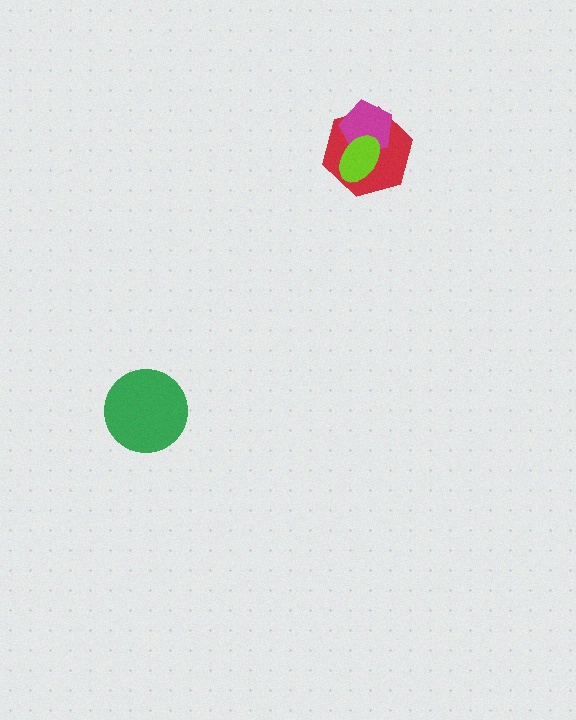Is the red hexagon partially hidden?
Yes, it is partially covered by another shape.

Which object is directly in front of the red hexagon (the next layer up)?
The magenta pentagon is directly in front of the red hexagon.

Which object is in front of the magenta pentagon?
The lime ellipse is in front of the magenta pentagon.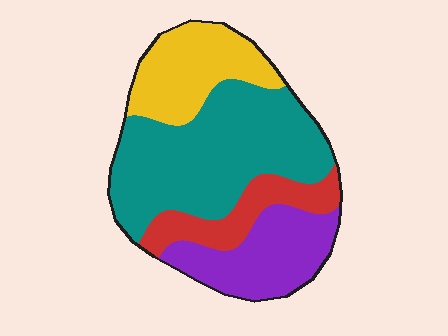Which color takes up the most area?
Teal, at roughly 45%.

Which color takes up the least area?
Red, at roughly 15%.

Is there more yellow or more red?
Yellow.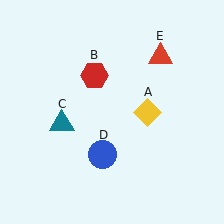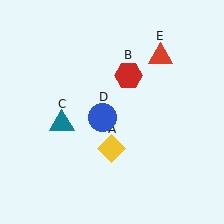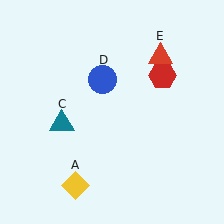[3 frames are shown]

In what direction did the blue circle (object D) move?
The blue circle (object D) moved up.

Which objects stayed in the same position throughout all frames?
Teal triangle (object C) and red triangle (object E) remained stationary.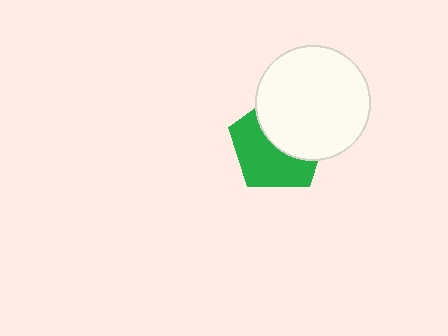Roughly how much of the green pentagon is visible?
About half of it is visible (roughly 53%).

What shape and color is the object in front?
The object in front is a white circle.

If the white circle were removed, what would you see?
You would see the complete green pentagon.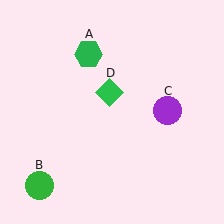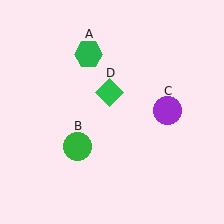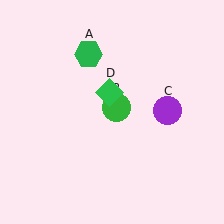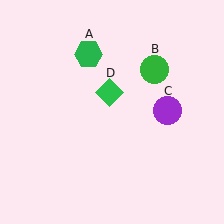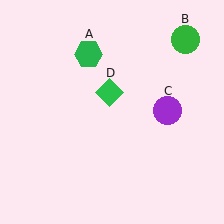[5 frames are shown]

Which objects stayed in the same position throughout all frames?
Green hexagon (object A) and purple circle (object C) and green diamond (object D) remained stationary.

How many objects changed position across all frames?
1 object changed position: green circle (object B).